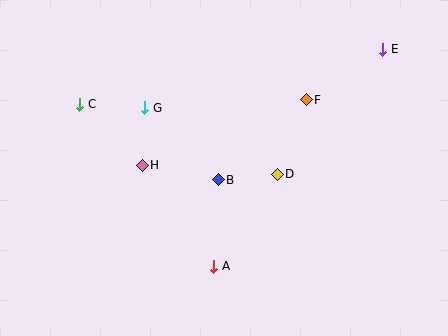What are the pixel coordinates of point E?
Point E is at (383, 49).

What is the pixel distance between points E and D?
The distance between E and D is 164 pixels.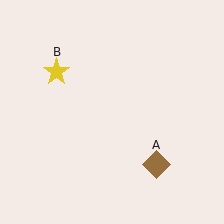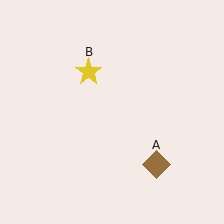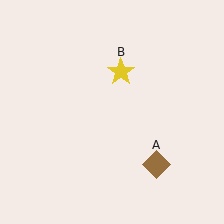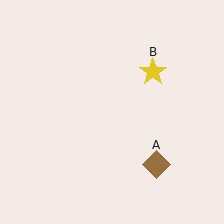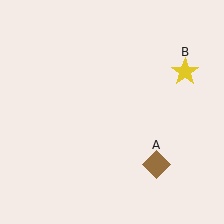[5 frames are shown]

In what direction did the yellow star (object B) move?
The yellow star (object B) moved right.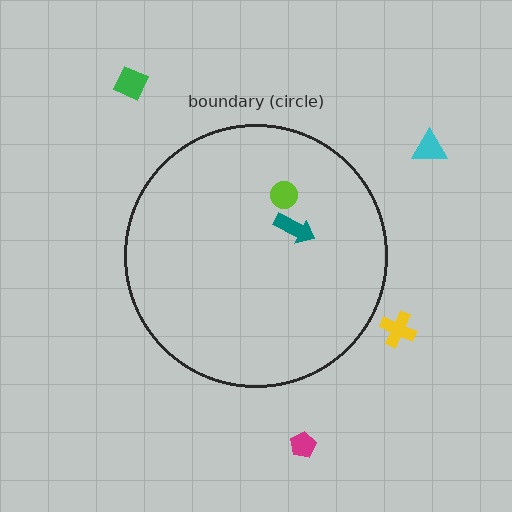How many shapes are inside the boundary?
2 inside, 4 outside.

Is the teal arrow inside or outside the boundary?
Inside.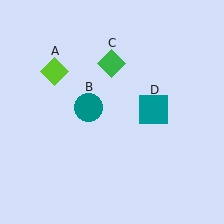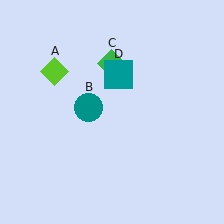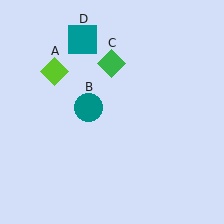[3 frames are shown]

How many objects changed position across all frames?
1 object changed position: teal square (object D).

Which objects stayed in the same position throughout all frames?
Lime diamond (object A) and teal circle (object B) and green diamond (object C) remained stationary.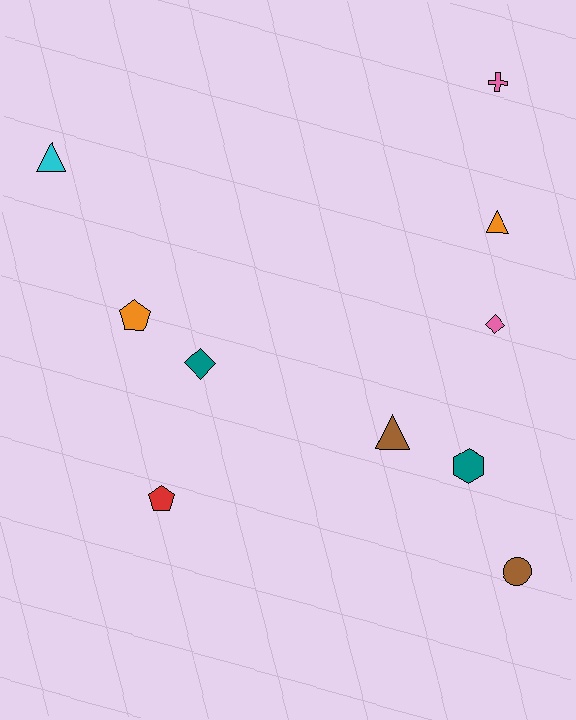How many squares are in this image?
There are no squares.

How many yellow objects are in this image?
There are no yellow objects.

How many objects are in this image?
There are 10 objects.